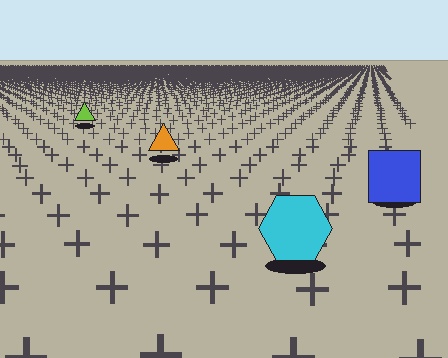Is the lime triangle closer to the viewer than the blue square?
No. The blue square is closer — you can tell from the texture gradient: the ground texture is coarser near it.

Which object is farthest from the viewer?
The lime triangle is farthest from the viewer. It appears smaller and the ground texture around it is denser.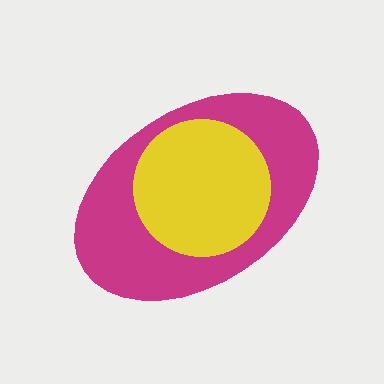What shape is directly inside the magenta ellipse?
The yellow circle.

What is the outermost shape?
The magenta ellipse.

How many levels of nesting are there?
2.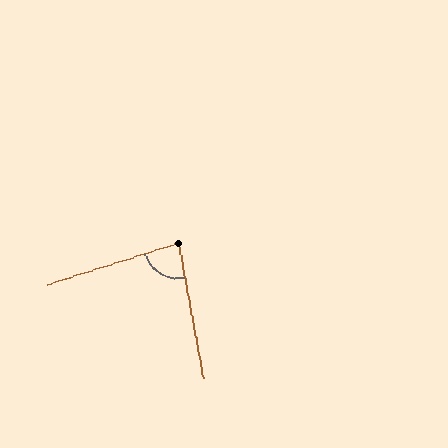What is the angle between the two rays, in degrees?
Approximately 83 degrees.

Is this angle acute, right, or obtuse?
It is acute.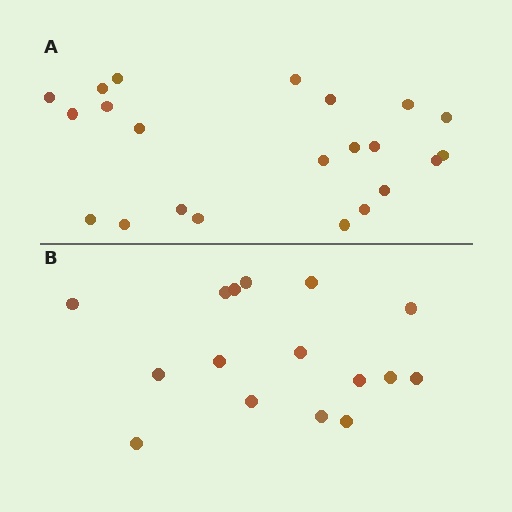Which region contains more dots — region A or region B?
Region A (the top region) has more dots.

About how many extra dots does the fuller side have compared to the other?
Region A has about 6 more dots than region B.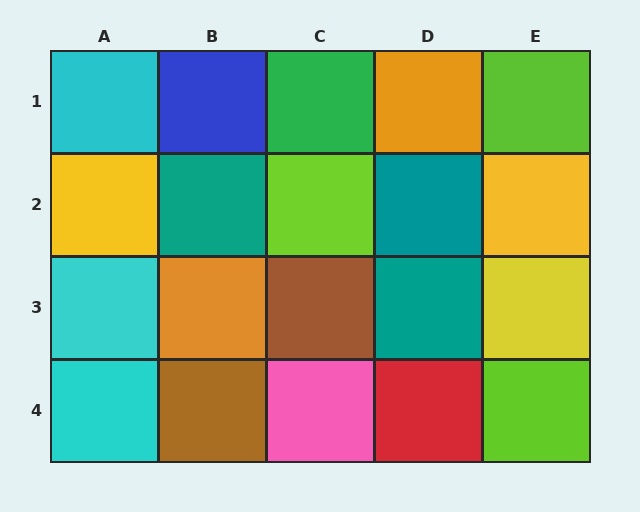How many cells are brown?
2 cells are brown.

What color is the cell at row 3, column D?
Teal.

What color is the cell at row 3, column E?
Yellow.